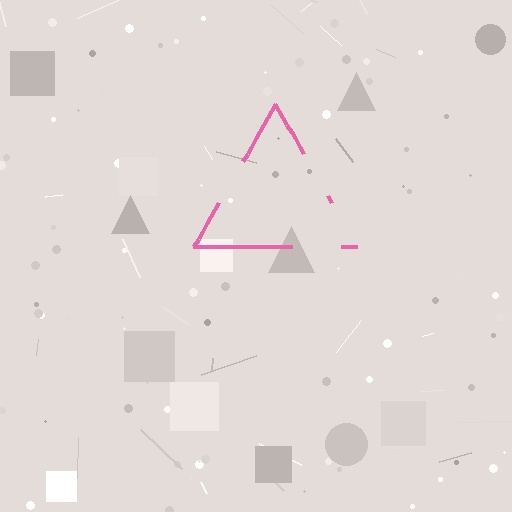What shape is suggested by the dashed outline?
The dashed outline suggests a triangle.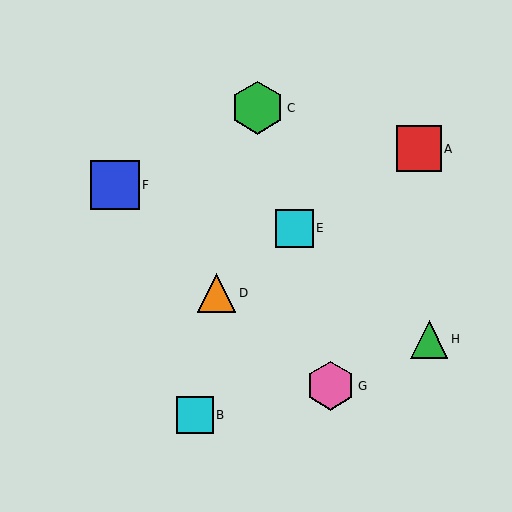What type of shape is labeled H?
Shape H is a green triangle.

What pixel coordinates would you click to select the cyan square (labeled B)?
Click at (195, 415) to select the cyan square B.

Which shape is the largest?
The green hexagon (labeled C) is the largest.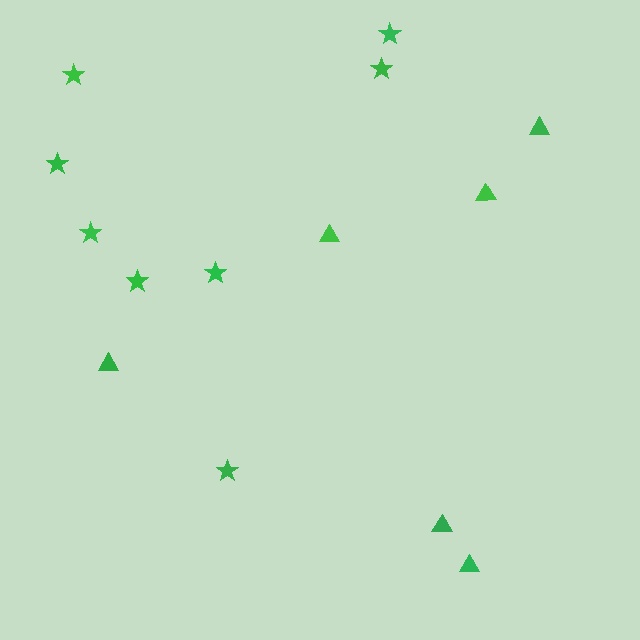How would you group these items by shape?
There are 2 groups: one group of triangles (6) and one group of stars (8).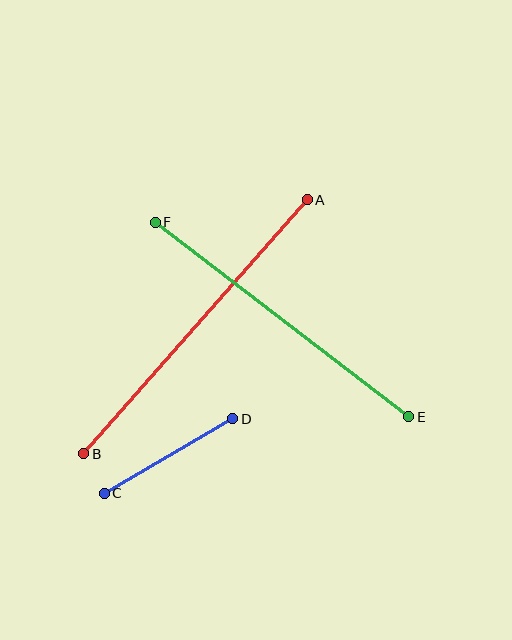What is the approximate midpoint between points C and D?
The midpoint is at approximately (168, 456) pixels.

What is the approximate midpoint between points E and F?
The midpoint is at approximately (282, 319) pixels.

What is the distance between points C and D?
The distance is approximately 149 pixels.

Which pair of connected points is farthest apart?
Points A and B are farthest apart.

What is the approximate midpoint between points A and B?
The midpoint is at approximately (196, 327) pixels.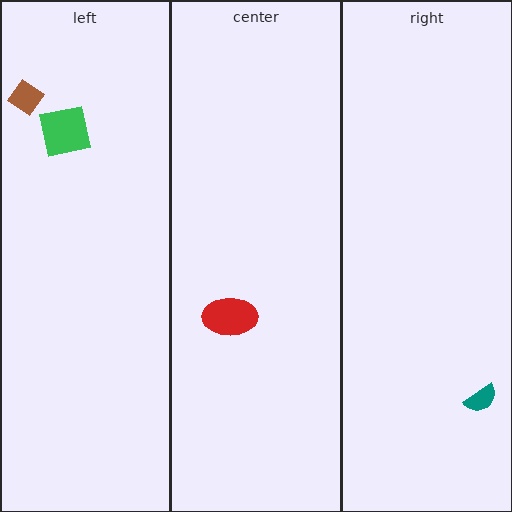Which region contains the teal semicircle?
The right region.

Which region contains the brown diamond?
The left region.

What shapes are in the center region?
The red ellipse.